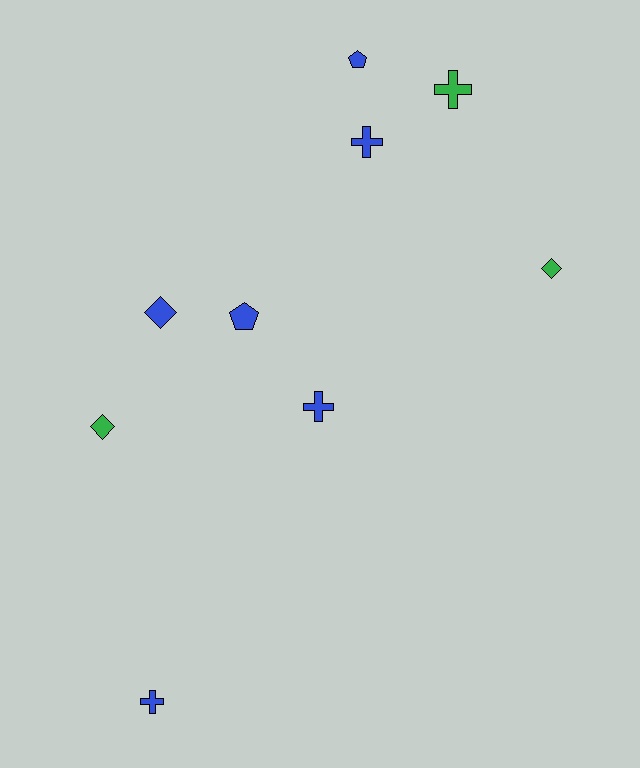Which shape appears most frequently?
Cross, with 4 objects.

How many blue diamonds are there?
There is 1 blue diamond.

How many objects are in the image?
There are 9 objects.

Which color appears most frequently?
Blue, with 6 objects.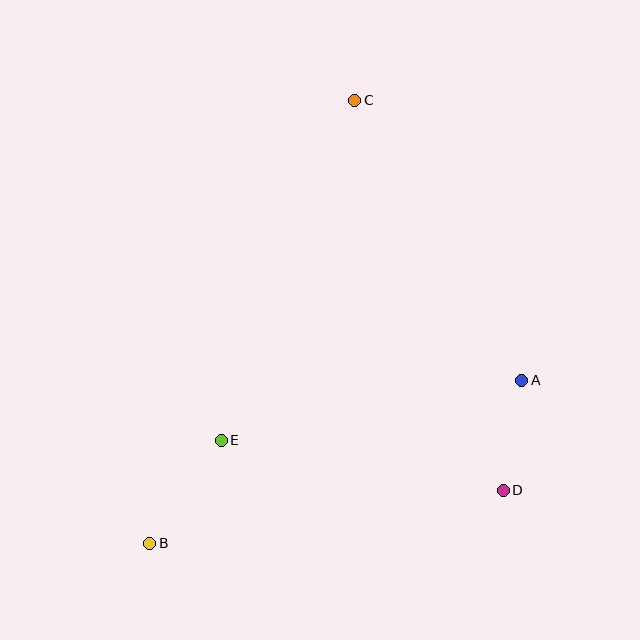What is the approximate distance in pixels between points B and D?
The distance between B and D is approximately 357 pixels.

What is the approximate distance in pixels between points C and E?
The distance between C and E is approximately 365 pixels.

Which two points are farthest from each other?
Points B and C are farthest from each other.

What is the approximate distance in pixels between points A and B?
The distance between A and B is approximately 406 pixels.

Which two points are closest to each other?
Points A and D are closest to each other.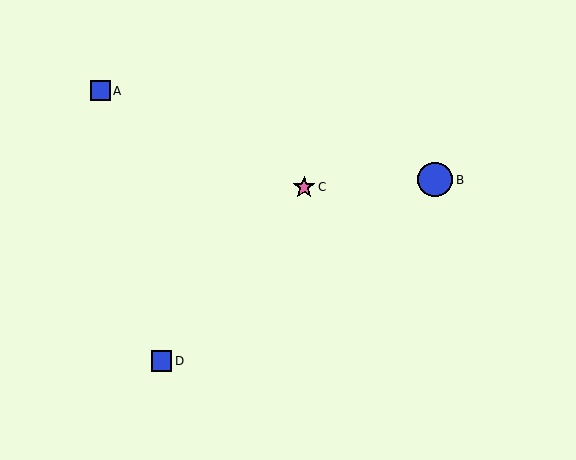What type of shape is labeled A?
Shape A is a blue square.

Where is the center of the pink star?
The center of the pink star is at (304, 187).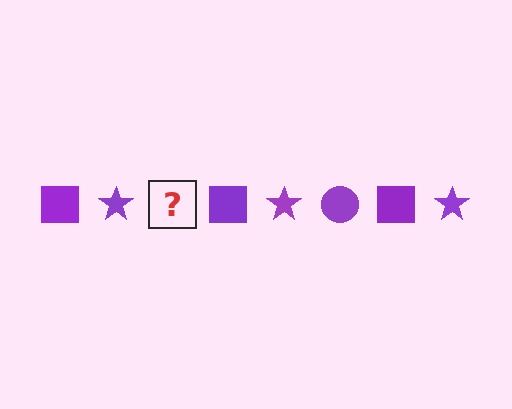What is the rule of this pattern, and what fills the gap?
The rule is that the pattern cycles through square, star, circle shapes in purple. The gap should be filled with a purple circle.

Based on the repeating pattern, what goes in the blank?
The blank should be a purple circle.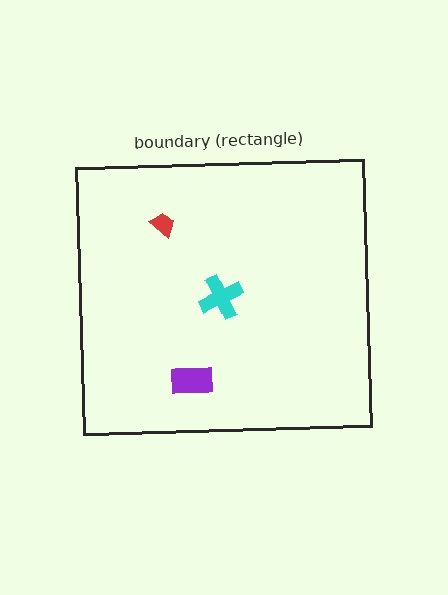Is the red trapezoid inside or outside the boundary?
Inside.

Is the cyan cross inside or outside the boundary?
Inside.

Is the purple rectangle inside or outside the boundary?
Inside.